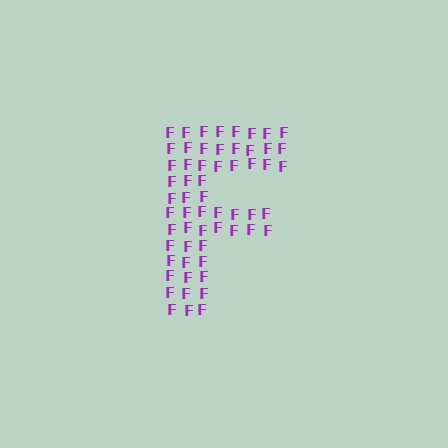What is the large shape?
The large shape is the letter F.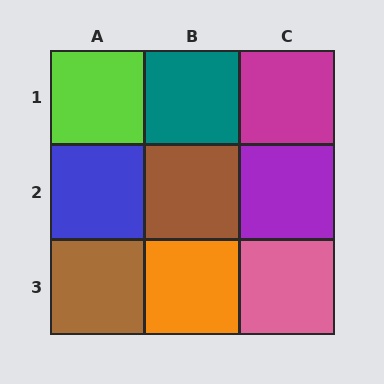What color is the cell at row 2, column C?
Purple.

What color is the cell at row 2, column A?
Blue.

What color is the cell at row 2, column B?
Brown.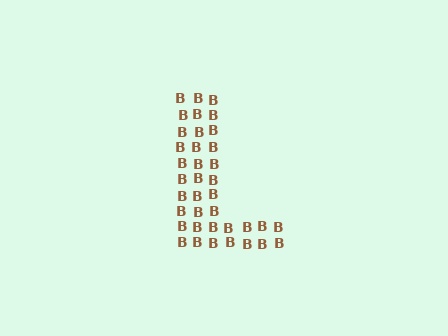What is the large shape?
The large shape is the letter L.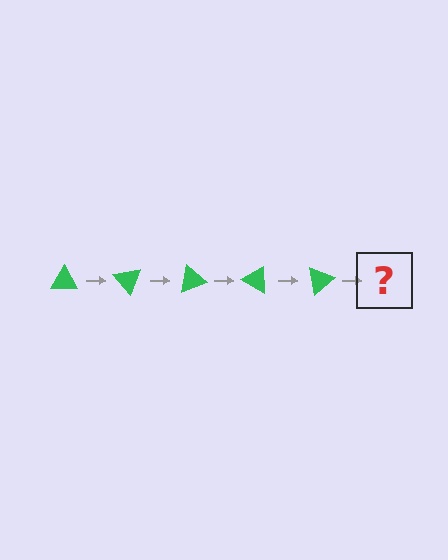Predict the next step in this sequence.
The next step is a green triangle rotated 250 degrees.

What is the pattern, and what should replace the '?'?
The pattern is that the triangle rotates 50 degrees each step. The '?' should be a green triangle rotated 250 degrees.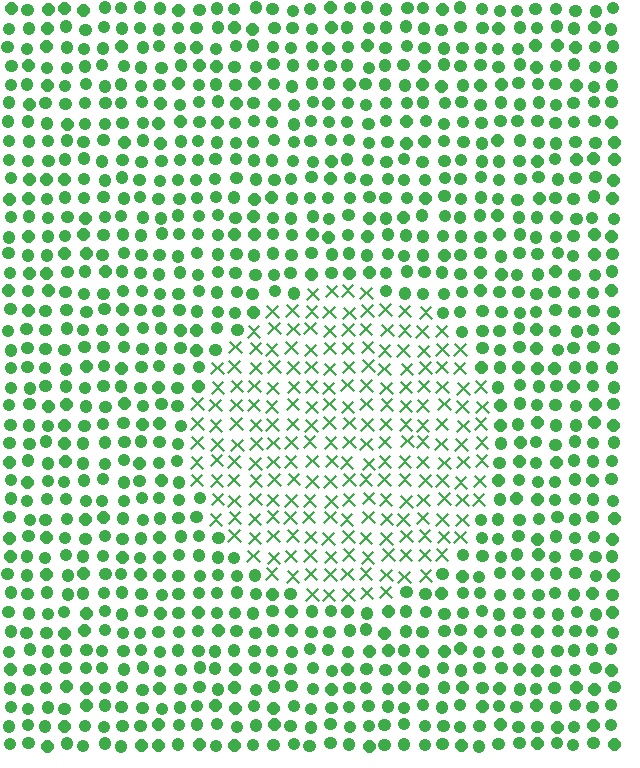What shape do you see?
I see a circle.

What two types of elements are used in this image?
The image uses X marks inside the circle region and circles outside it.